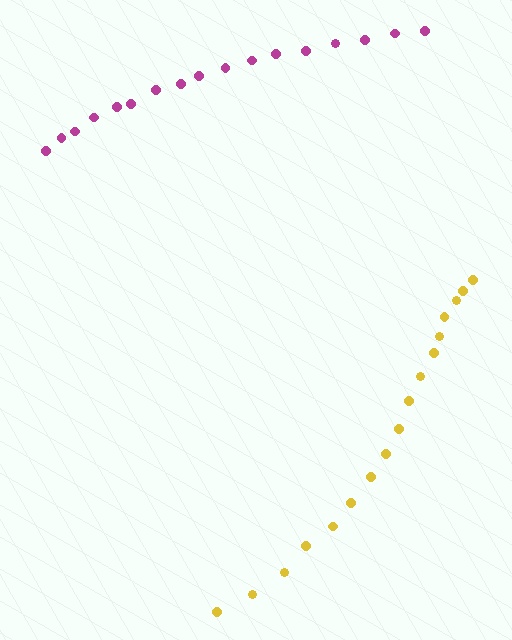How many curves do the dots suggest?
There are 2 distinct paths.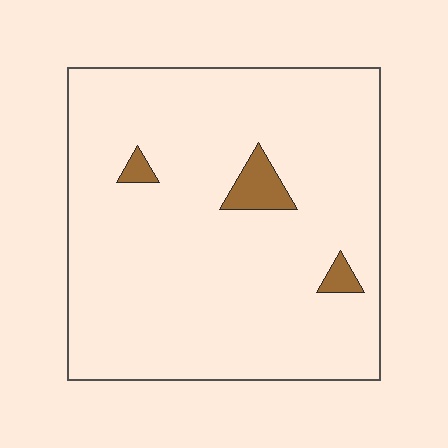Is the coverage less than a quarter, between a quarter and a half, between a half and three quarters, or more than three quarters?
Less than a quarter.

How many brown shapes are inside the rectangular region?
3.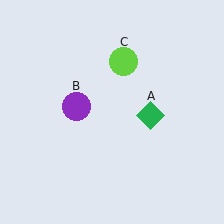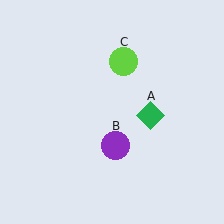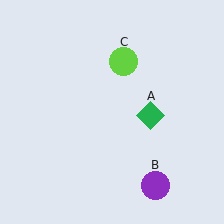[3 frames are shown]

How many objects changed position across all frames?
1 object changed position: purple circle (object B).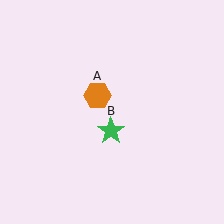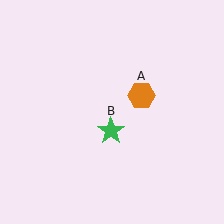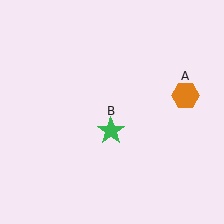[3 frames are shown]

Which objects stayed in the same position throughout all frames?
Green star (object B) remained stationary.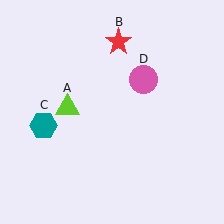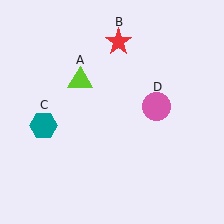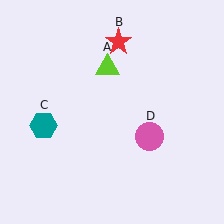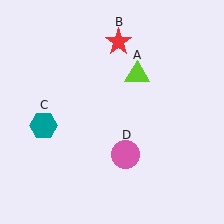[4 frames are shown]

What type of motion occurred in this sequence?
The lime triangle (object A), pink circle (object D) rotated clockwise around the center of the scene.